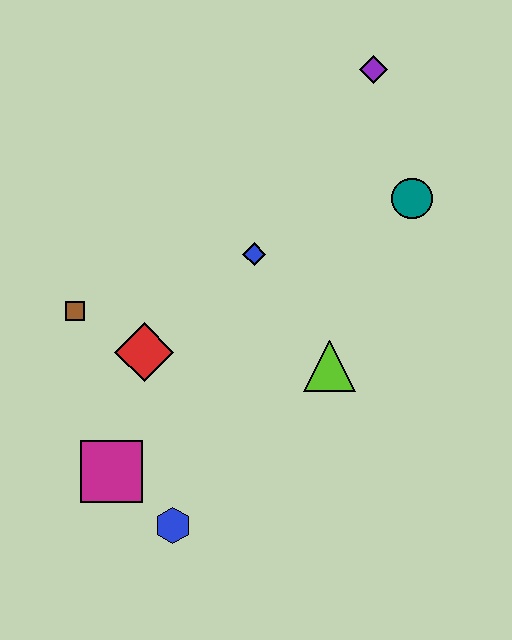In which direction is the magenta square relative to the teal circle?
The magenta square is to the left of the teal circle.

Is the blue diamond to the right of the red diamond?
Yes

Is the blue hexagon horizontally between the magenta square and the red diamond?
No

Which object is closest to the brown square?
The red diamond is closest to the brown square.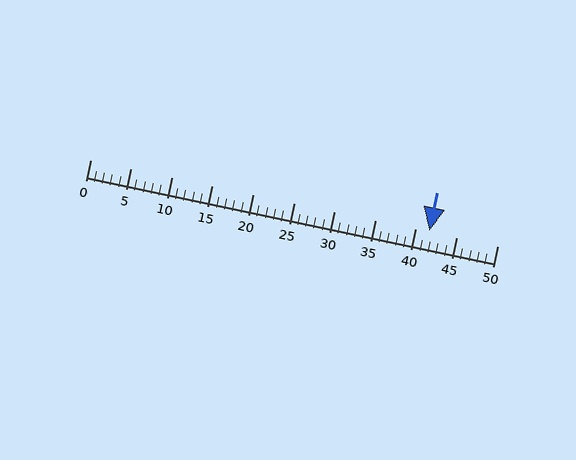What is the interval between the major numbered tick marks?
The major tick marks are spaced 5 units apart.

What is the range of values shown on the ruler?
The ruler shows values from 0 to 50.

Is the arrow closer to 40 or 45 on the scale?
The arrow is closer to 40.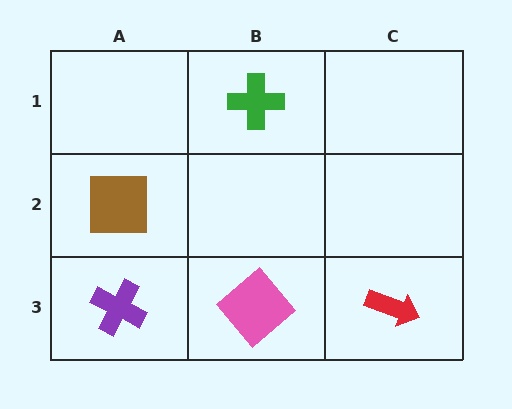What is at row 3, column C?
A red arrow.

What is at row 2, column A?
A brown square.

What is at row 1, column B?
A green cross.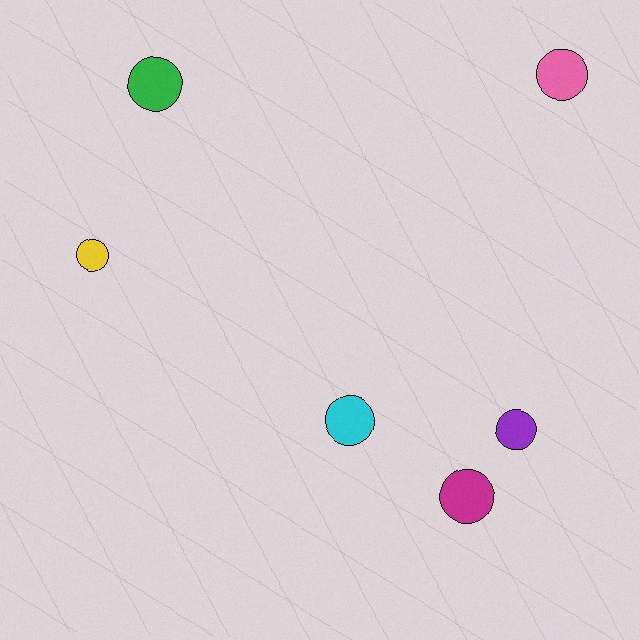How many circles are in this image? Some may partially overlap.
There are 6 circles.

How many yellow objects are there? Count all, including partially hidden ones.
There is 1 yellow object.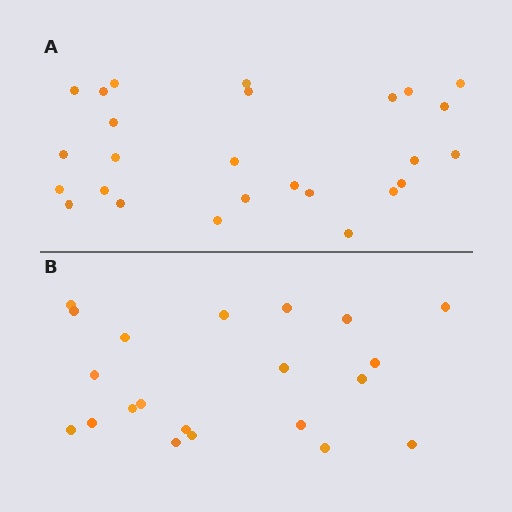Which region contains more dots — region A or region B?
Region A (the top region) has more dots.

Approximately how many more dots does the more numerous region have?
Region A has about 5 more dots than region B.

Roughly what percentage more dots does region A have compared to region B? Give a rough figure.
About 25% more.